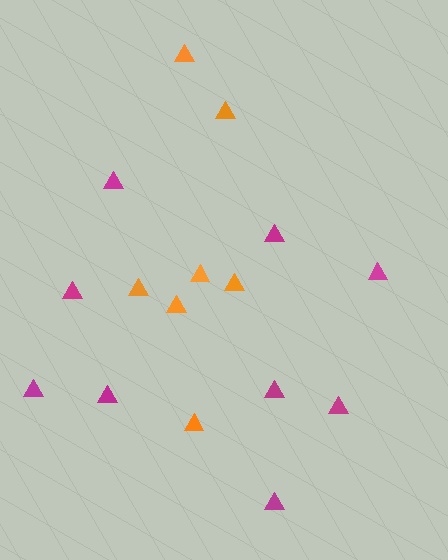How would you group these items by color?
There are 2 groups: one group of orange triangles (7) and one group of magenta triangles (9).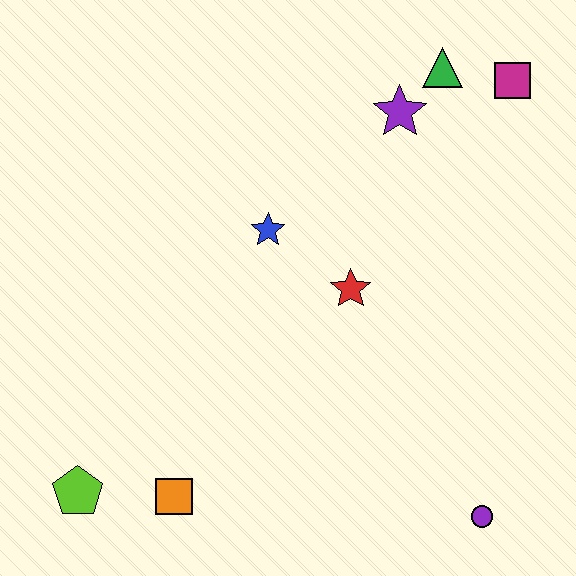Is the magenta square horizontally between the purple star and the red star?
No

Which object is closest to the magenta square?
The green triangle is closest to the magenta square.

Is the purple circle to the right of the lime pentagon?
Yes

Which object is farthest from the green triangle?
The lime pentagon is farthest from the green triangle.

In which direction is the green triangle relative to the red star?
The green triangle is above the red star.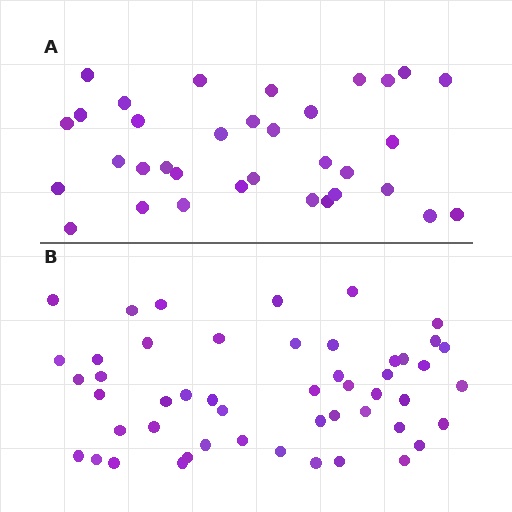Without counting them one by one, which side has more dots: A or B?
Region B (the bottom region) has more dots.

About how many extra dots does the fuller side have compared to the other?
Region B has approximately 15 more dots than region A.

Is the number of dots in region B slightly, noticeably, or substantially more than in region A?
Region B has substantially more. The ratio is roughly 1.5 to 1.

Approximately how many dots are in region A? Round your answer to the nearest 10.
About 30 dots. (The exact count is 34, which rounds to 30.)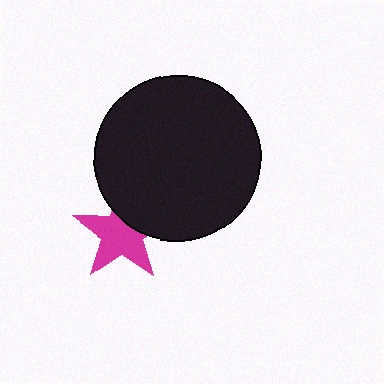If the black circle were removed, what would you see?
You would see the complete magenta star.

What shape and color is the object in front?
The object in front is a black circle.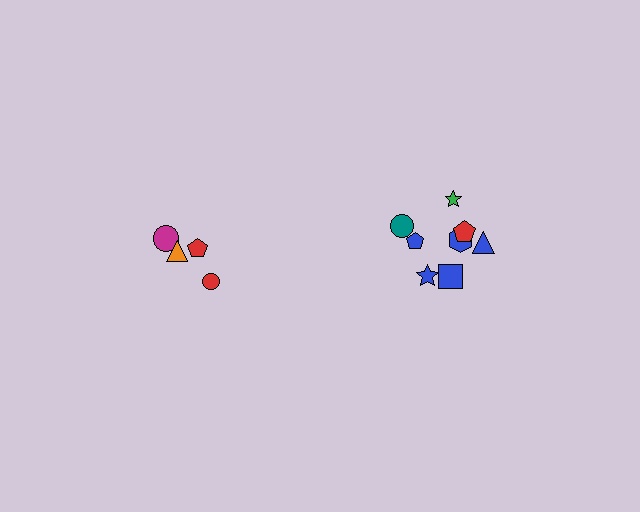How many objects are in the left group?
There are 4 objects.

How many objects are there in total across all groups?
There are 12 objects.